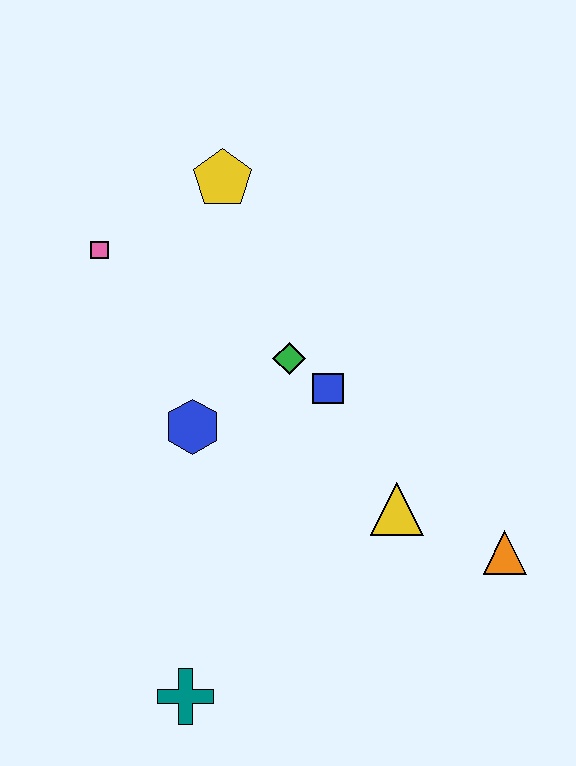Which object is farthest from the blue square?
The teal cross is farthest from the blue square.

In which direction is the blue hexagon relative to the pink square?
The blue hexagon is below the pink square.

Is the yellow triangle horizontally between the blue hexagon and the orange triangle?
Yes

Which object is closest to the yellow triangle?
The orange triangle is closest to the yellow triangle.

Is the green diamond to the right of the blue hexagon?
Yes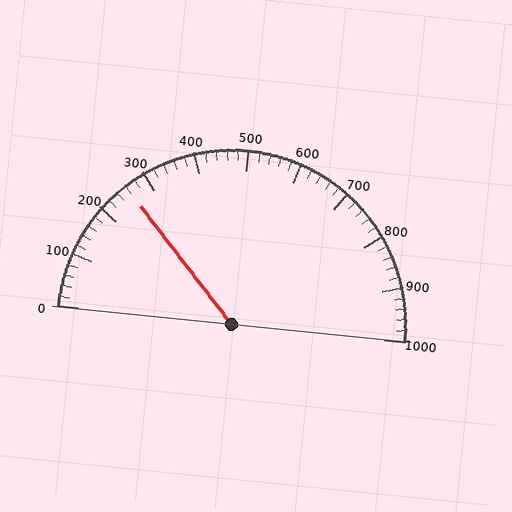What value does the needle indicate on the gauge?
The needle indicates approximately 260.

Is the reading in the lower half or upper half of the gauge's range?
The reading is in the lower half of the range (0 to 1000).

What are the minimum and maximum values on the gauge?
The gauge ranges from 0 to 1000.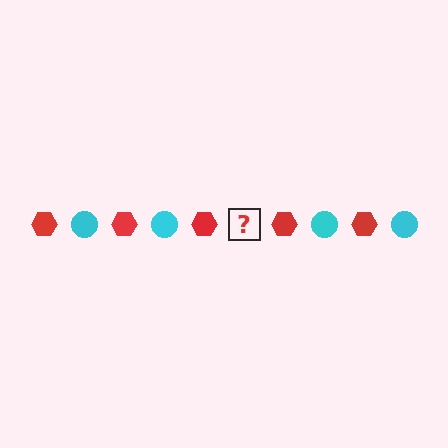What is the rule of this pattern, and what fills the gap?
The rule is that the pattern alternates between red hexagon and cyan circle. The gap should be filled with a cyan circle.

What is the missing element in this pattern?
The missing element is a cyan circle.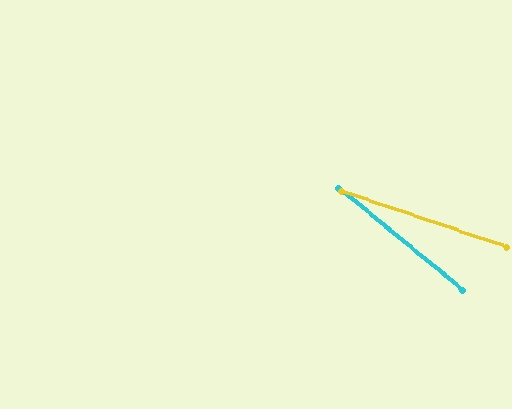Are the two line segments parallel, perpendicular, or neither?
Neither parallel nor perpendicular — they differ by about 21°.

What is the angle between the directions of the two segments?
Approximately 21 degrees.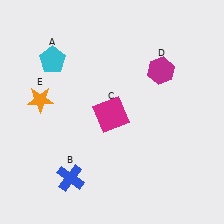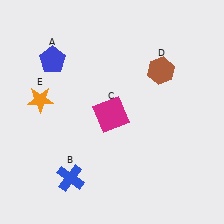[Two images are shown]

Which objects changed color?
A changed from cyan to blue. D changed from magenta to brown.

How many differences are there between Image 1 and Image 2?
There are 2 differences between the two images.